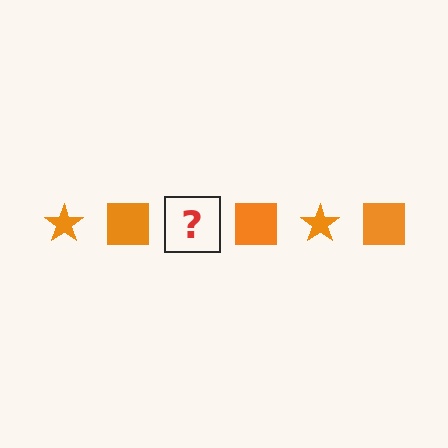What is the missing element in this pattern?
The missing element is an orange star.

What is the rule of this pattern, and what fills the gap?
The rule is that the pattern cycles through star, square shapes in orange. The gap should be filled with an orange star.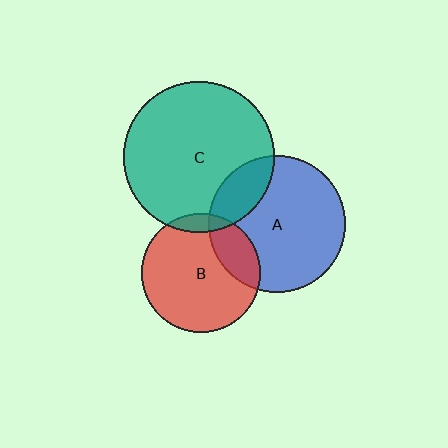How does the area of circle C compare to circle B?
Approximately 1.6 times.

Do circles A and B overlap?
Yes.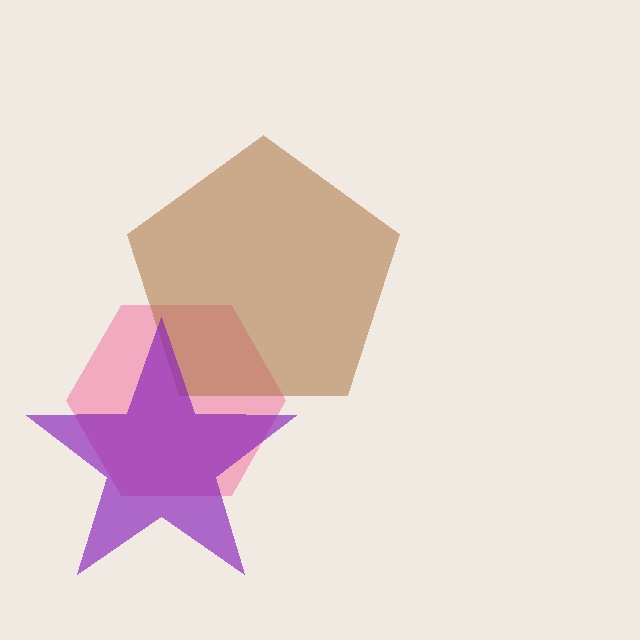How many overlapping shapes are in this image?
There are 3 overlapping shapes in the image.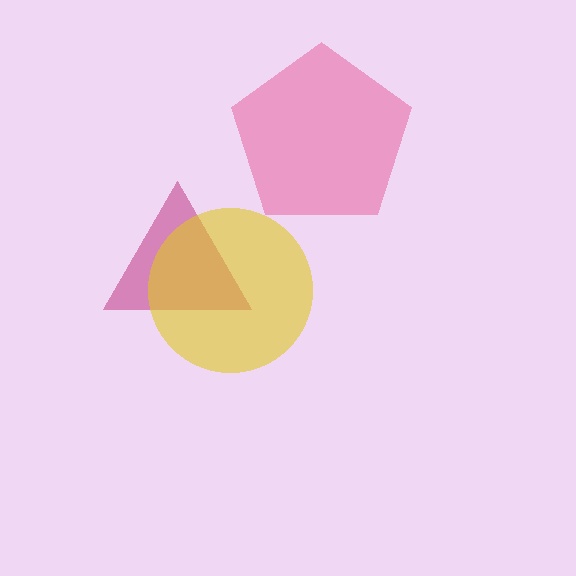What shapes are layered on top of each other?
The layered shapes are: a magenta triangle, a pink pentagon, a yellow circle.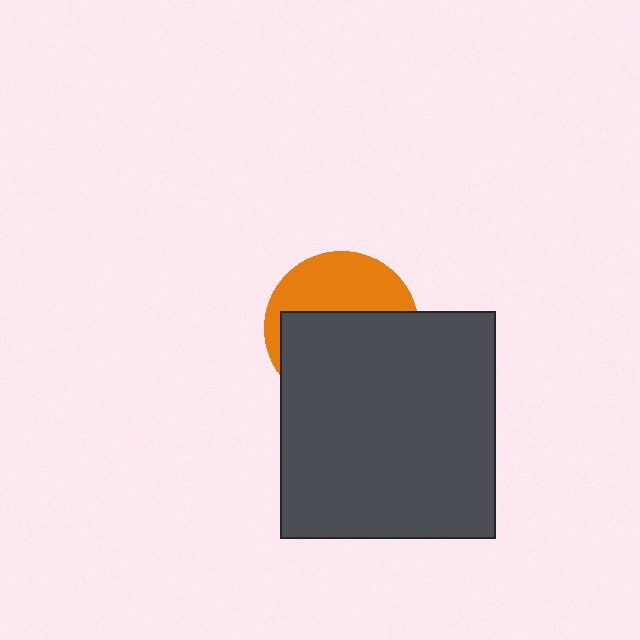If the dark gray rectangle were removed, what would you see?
You would see the complete orange circle.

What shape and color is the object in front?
The object in front is a dark gray rectangle.